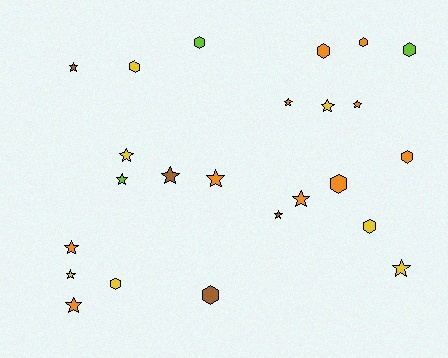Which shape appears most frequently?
Star, with 14 objects.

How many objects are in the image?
There are 24 objects.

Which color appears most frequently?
Orange, with 10 objects.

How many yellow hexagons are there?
There are 3 yellow hexagons.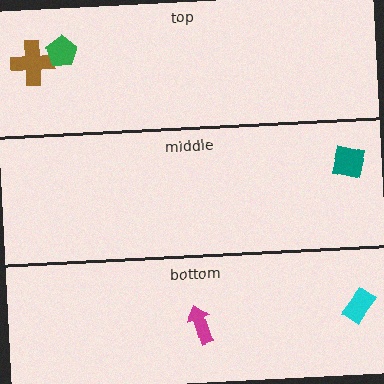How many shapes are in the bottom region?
2.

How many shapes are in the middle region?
1.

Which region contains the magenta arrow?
The bottom region.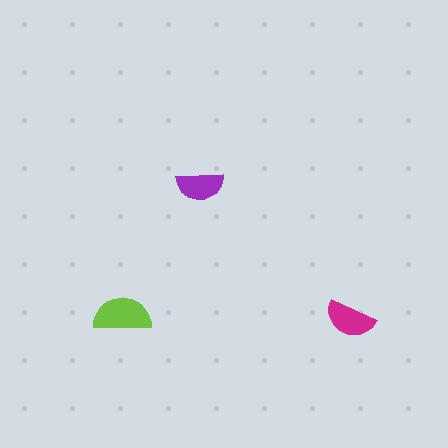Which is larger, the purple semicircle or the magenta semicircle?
The magenta one.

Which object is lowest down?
The magenta semicircle is bottommost.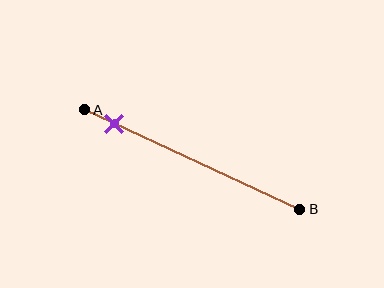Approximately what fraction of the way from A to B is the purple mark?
The purple mark is approximately 15% of the way from A to B.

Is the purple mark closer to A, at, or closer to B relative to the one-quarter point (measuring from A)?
The purple mark is closer to point A than the one-quarter point of segment AB.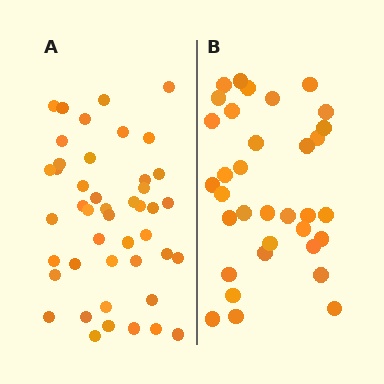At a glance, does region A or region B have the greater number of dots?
Region A (the left region) has more dots.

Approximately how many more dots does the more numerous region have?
Region A has roughly 12 or so more dots than region B.